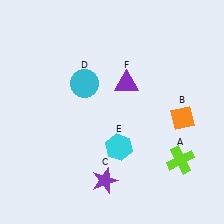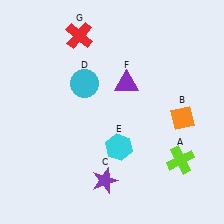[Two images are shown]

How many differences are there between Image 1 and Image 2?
There is 1 difference between the two images.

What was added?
A red cross (G) was added in Image 2.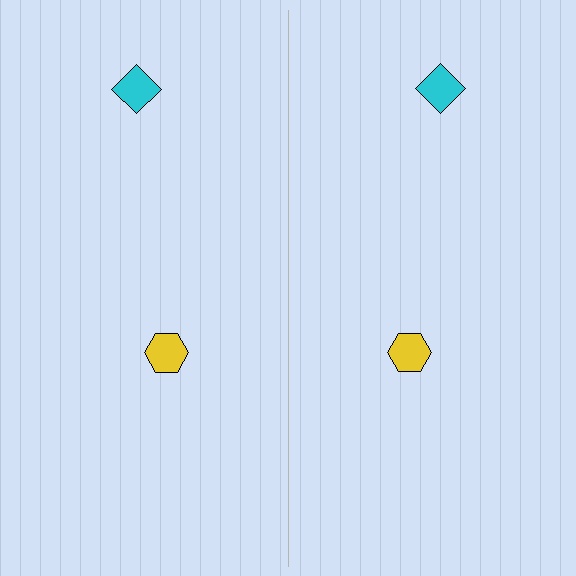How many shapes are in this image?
There are 4 shapes in this image.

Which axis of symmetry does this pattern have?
The pattern has a vertical axis of symmetry running through the center of the image.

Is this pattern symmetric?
Yes, this pattern has bilateral (reflection) symmetry.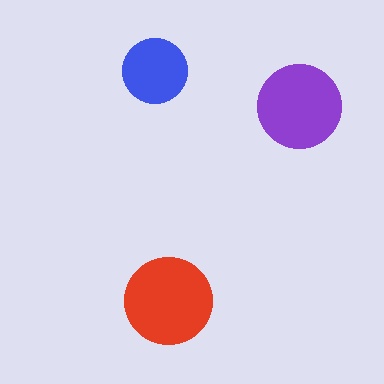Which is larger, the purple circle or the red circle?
The red one.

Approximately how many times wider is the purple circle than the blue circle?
About 1.5 times wider.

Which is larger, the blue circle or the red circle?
The red one.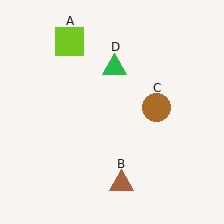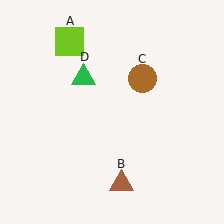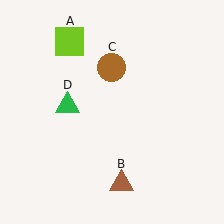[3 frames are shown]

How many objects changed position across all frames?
2 objects changed position: brown circle (object C), green triangle (object D).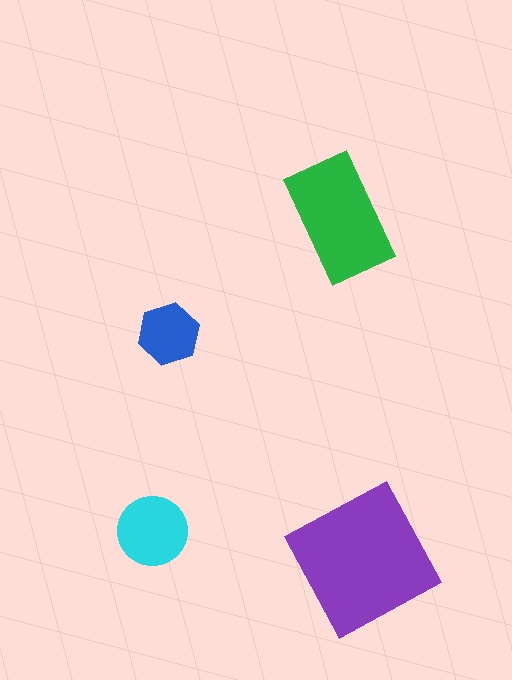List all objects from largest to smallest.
The purple square, the green rectangle, the cyan circle, the blue hexagon.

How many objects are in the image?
There are 4 objects in the image.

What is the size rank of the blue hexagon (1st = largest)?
4th.